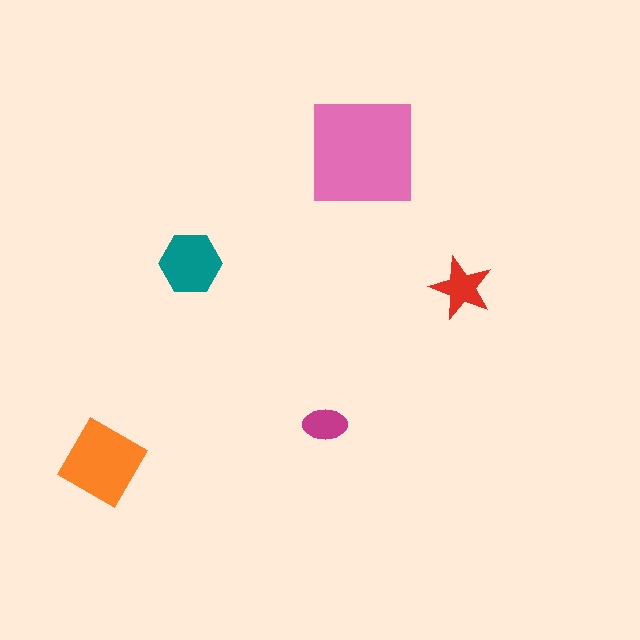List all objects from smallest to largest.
The magenta ellipse, the red star, the teal hexagon, the orange diamond, the pink square.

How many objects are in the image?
There are 5 objects in the image.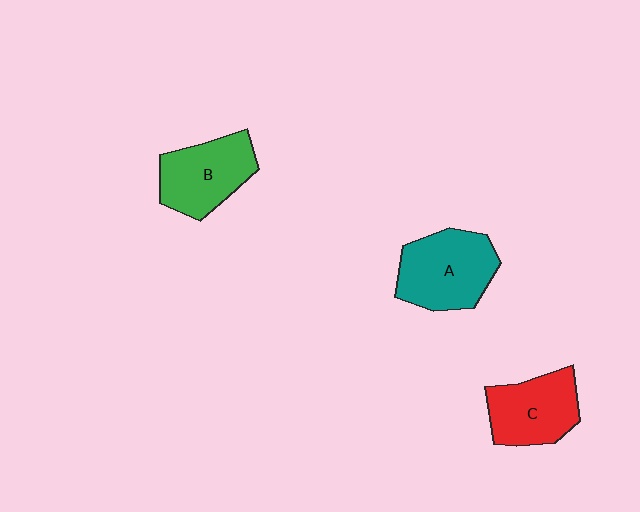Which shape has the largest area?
Shape A (teal).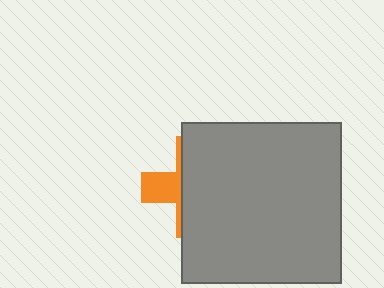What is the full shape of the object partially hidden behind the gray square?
The partially hidden object is an orange cross.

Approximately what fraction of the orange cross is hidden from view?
Roughly 69% of the orange cross is hidden behind the gray square.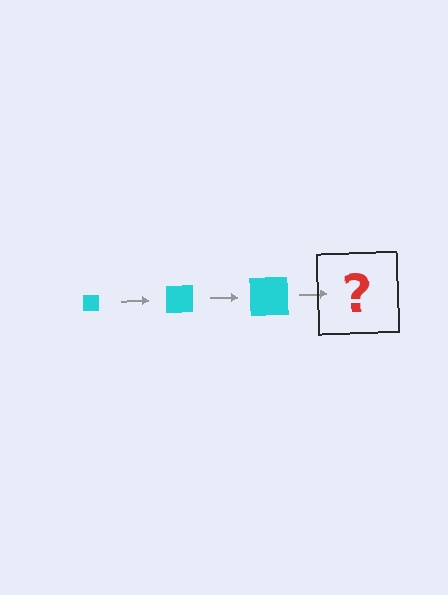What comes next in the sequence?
The next element should be a cyan square, larger than the previous one.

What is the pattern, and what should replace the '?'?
The pattern is that the square gets progressively larger each step. The '?' should be a cyan square, larger than the previous one.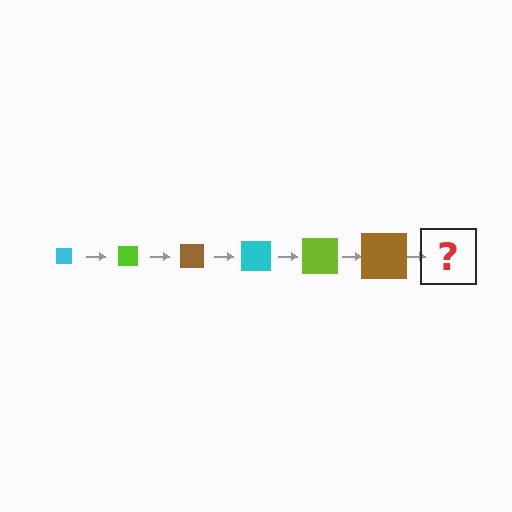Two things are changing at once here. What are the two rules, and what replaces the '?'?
The two rules are that the square grows larger each step and the color cycles through cyan, lime, and brown. The '?' should be a cyan square, larger than the previous one.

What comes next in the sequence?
The next element should be a cyan square, larger than the previous one.